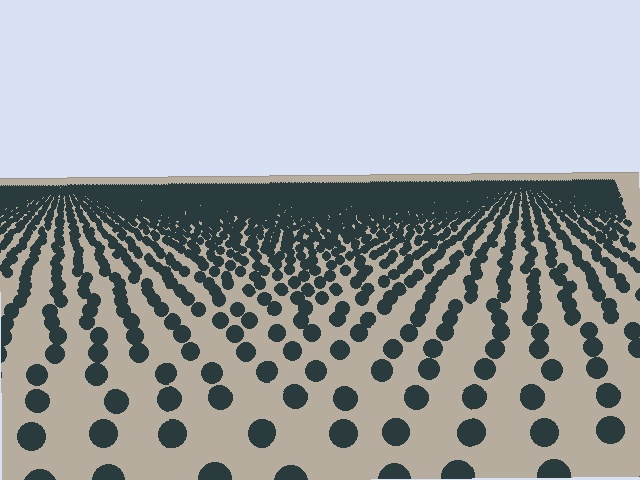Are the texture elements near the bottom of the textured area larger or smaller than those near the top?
Larger. Near the bottom, elements are closer to the viewer and appear at a bigger on-screen size.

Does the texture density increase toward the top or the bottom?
Density increases toward the top.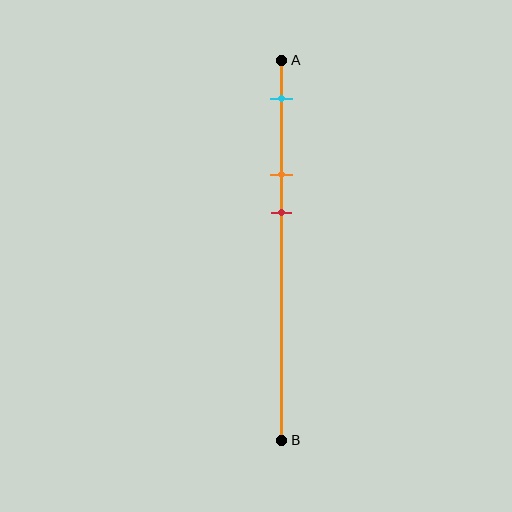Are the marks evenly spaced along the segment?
Yes, the marks are approximately evenly spaced.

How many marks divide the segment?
There are 3 marks dividing the segment.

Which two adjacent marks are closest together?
The orange and red marks are the closest adjacent pair.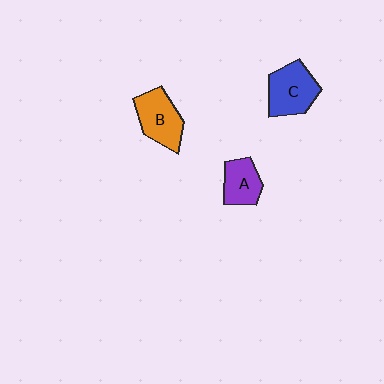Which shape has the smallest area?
Shape A (purple).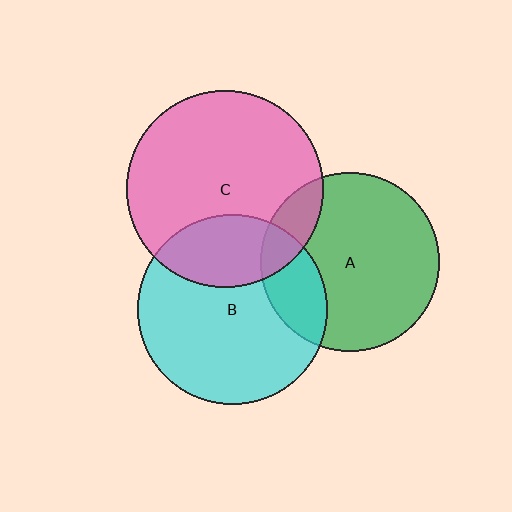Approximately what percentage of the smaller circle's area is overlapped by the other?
Approximately 20%.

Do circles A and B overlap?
Yes.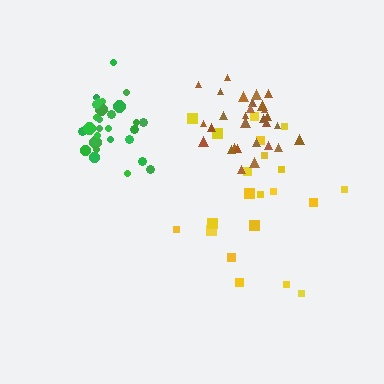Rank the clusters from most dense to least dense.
green, brown, yellow.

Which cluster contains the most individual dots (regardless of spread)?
Brown (29).